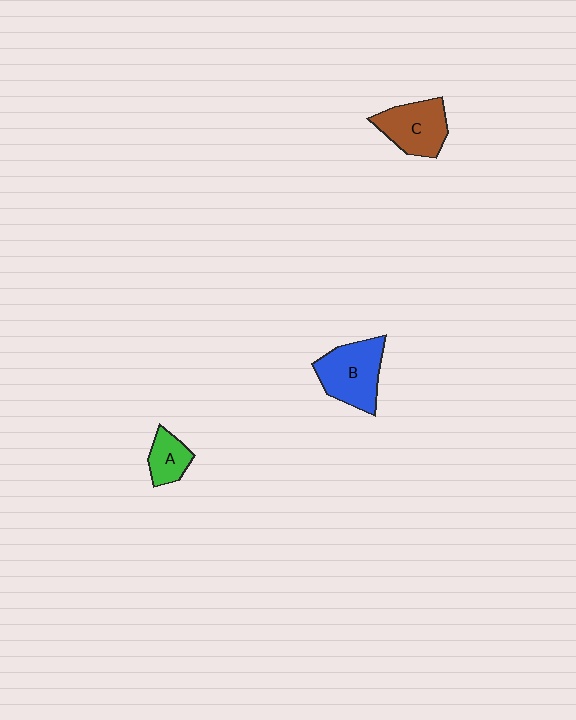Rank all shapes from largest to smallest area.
From largest to smallest: B (blue), C (brown), A (green).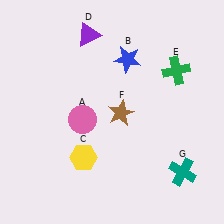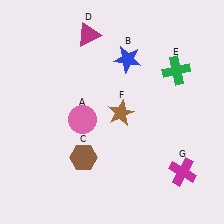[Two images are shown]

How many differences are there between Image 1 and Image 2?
There are 3 differences between the two images.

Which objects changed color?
C changed from yellow to brown. D changed from purple to magenta. G changed from teal to magenta.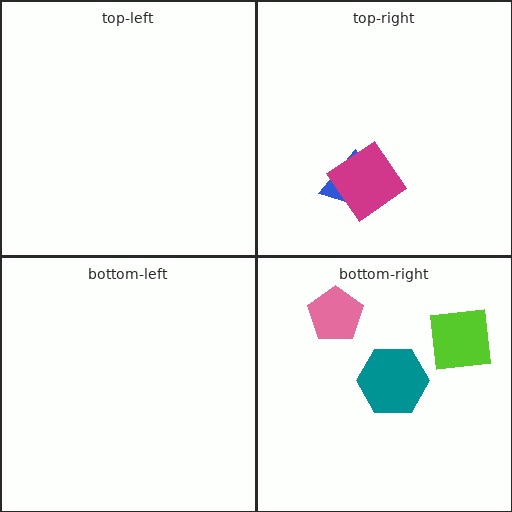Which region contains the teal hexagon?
The bottom-right region.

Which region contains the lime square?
The bottom-right region.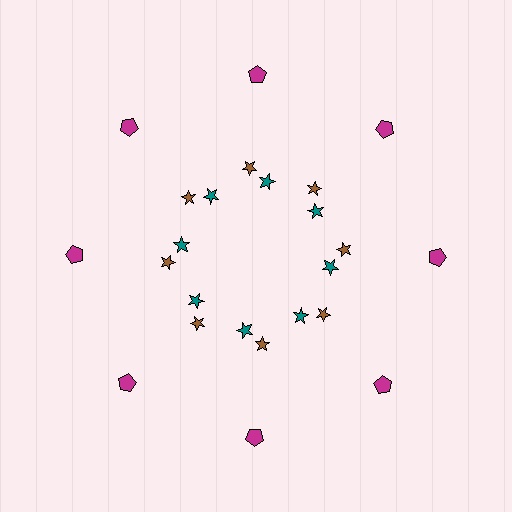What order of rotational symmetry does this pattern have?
This pattern has 8-fold rotational symmetry.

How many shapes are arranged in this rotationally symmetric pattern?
There are 24 shapes, arranged in 8 groups of 3.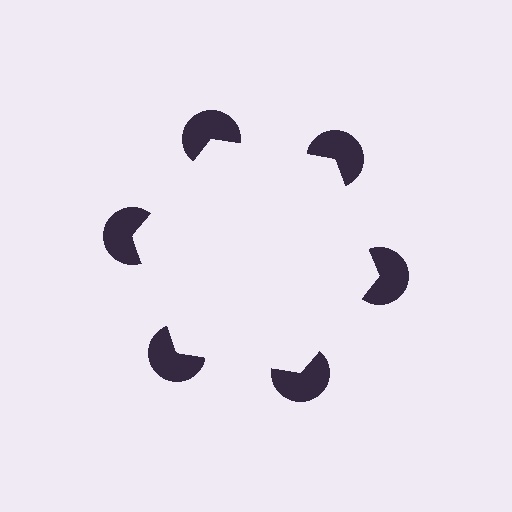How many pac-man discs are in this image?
There are 6 — one at each vertex of the illusory hexagon.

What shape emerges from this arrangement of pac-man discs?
An illusory hexagon — its edges are inferred from the aligned wedge cuts in the pac-man discs, not physically drawn.